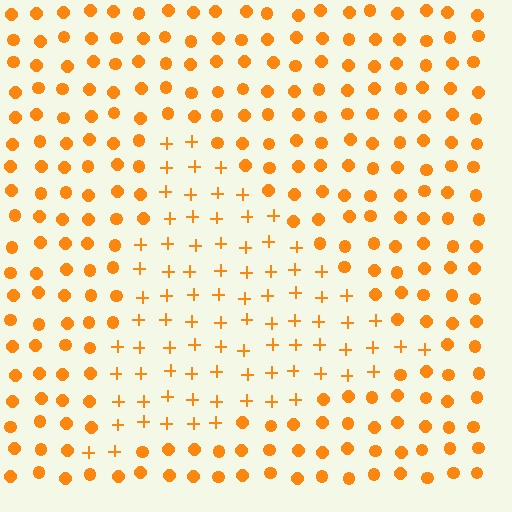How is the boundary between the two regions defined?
The boundary is defined by a change in element shape: plus signs inside vs. circles outside. All elements share the same color and spacing.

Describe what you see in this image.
The image is filled with small orange elements arranged in a uniform grid. A triangle-shaped region contains plus signs, while the surrounding area contains circles. The boundary is defined purely by the change in element shape.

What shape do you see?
I see a triangle.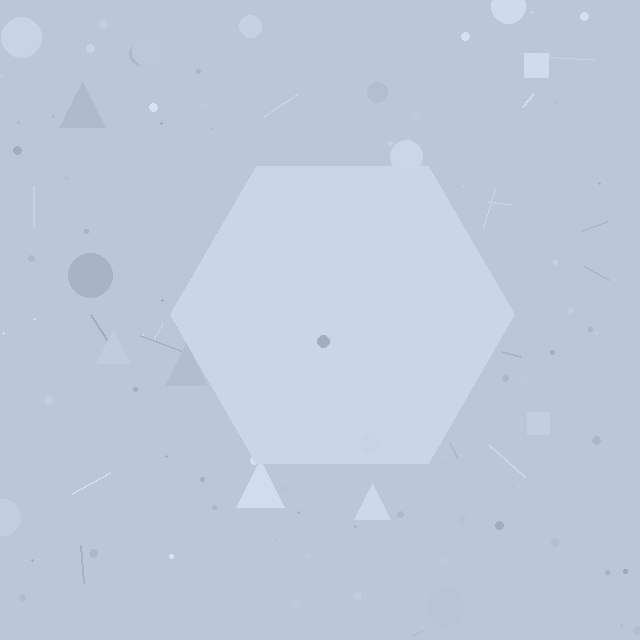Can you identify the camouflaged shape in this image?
The camouflaged shape is a hexagon.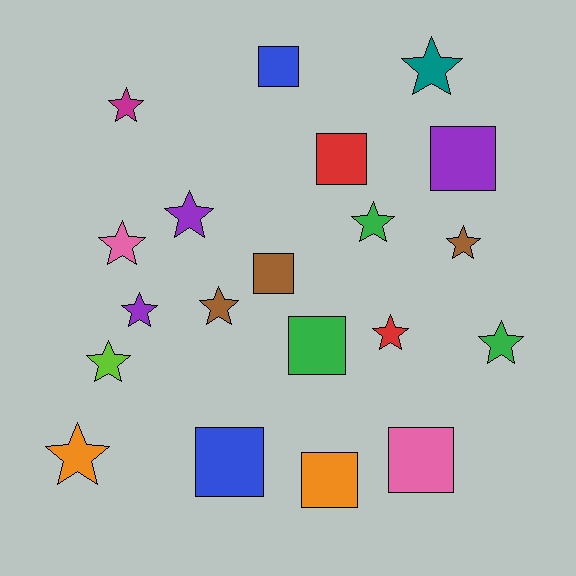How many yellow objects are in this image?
There are no yellow objects.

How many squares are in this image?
There are 8 squares.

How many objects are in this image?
There are 20 objects.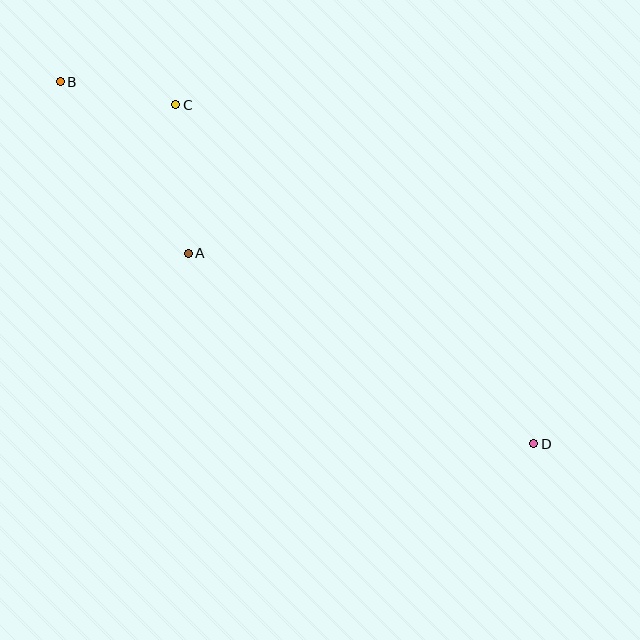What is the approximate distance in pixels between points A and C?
The distance between A and C is approximately 149 pixels.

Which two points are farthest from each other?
Points B and D are farthest from each other.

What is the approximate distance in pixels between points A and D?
The distance between A and D is approximately 394 pixels.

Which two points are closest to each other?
Points B and C are closest to each other.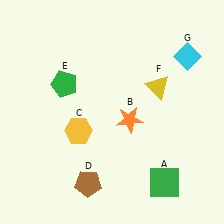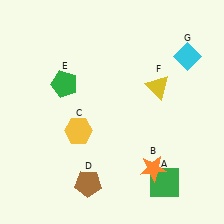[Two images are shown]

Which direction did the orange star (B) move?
The orange star (B) moved down.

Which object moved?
The orange star (B) moved down.